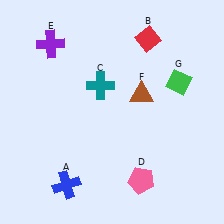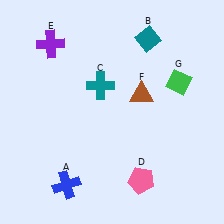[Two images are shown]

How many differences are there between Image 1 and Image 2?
There is 1 difference between the two images.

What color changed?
The diamond (B) changed from red in Image 1 to teal in Image 2.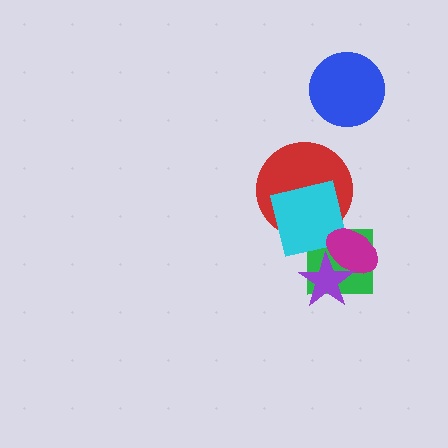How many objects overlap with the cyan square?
4 objects overlap with the cyan square.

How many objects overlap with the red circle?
2 objects overlap with the red circle.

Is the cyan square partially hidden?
Yes, it is partially covered by another shape.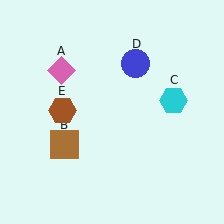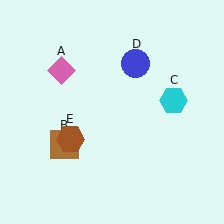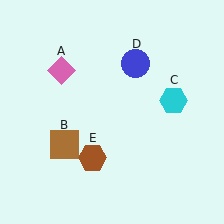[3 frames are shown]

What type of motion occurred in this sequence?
The brown hexagon (object E) rotated counterclockwise around the center of the scene.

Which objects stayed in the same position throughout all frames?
Pink diamond (object A) and brown square (object B) and cyan hexagon (object C) and blue circle (object D) remained stationary.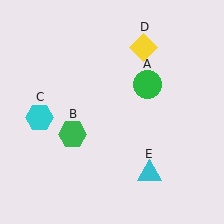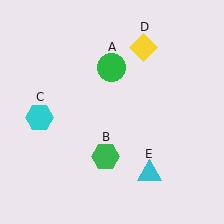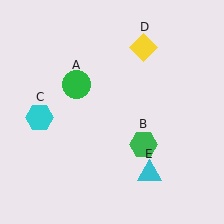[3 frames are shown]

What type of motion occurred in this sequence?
The green circle (object A), green hexagon (object B) rotated counterclockwise around the center of the scene.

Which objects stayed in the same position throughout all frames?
Cyan hexagon (object C) and yellow diamond (object D) and cyan triangle (object E) remained stationary.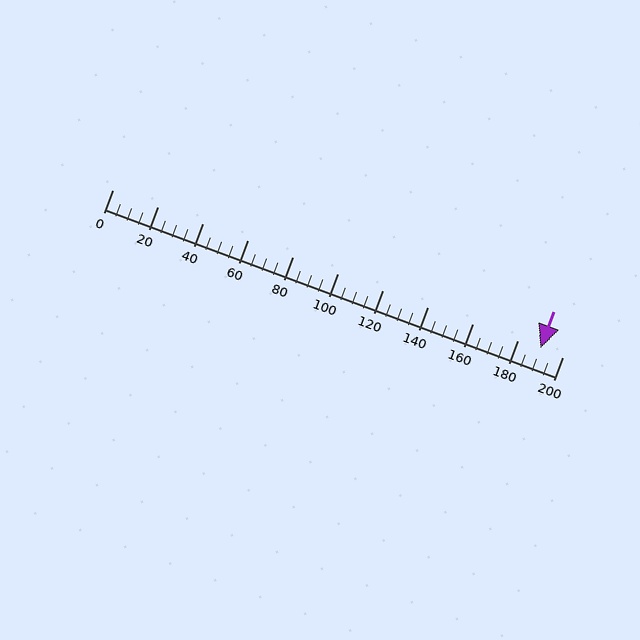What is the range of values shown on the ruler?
The ruler shows values from 0 to 200.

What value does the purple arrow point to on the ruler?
The purple arrow points to approximately 190.